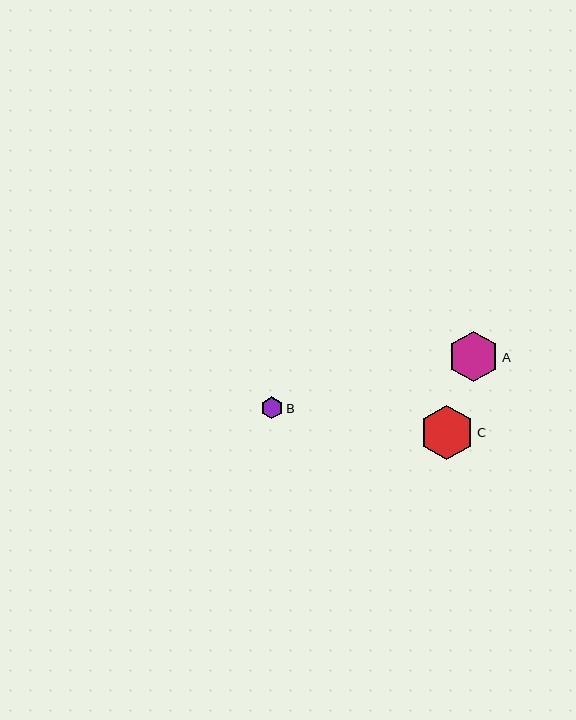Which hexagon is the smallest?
Hexagon B is the smallest with a size of approximately 22 pixels.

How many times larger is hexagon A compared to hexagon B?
Hexagon A is approximately 2.3 times the size of hexagon B.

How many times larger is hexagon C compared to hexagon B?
Hexagon C is approximately 2.5 times the size of hexagon B.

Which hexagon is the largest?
Hexagon C is the largest with a size of approximately 55 pixels.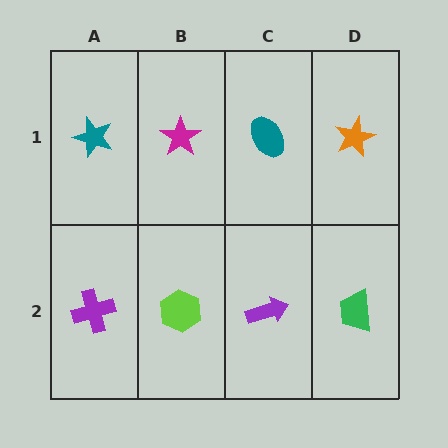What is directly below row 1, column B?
A lime hexagon.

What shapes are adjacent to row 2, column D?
An orange star (row 1, column D), a purple arrow (row 2, column C).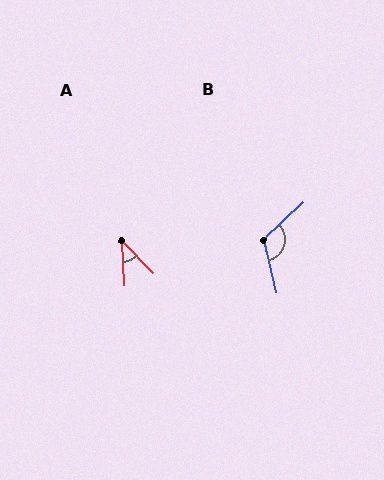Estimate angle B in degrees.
Approximately 119 degrees.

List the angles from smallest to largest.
A (41°), B (119°).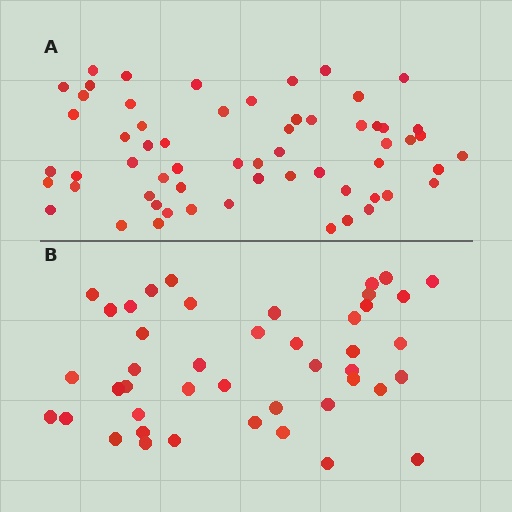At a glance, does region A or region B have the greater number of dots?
Region A (the top region) has more dots.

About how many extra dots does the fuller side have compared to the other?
Region A has approximately 15 more dots than region B.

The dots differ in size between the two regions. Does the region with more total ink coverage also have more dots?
No. Region B has more total ink coverage because its dots are larger, but region A actually contains more individual dots. Total area can be misleading — the number of items is what matters here.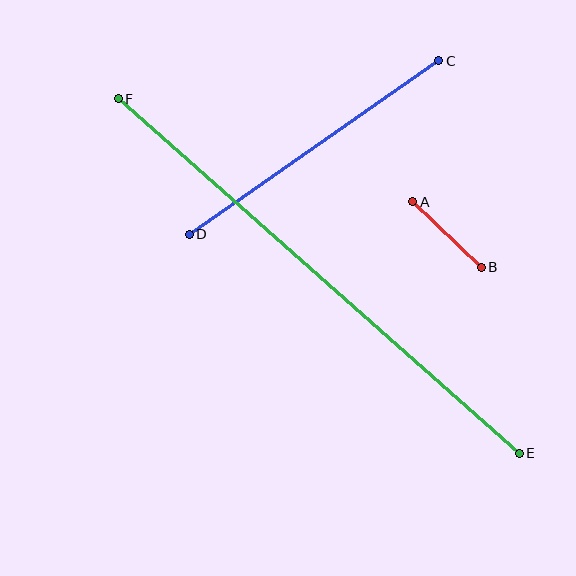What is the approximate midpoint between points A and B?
The midpoint is at approximately (447, 235) pixels.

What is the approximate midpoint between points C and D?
The midpoint is at approximately (314, 148) pixels.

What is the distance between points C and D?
The distance is approximately 304 pixels.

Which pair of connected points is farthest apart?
Points E and F are farthest apart.